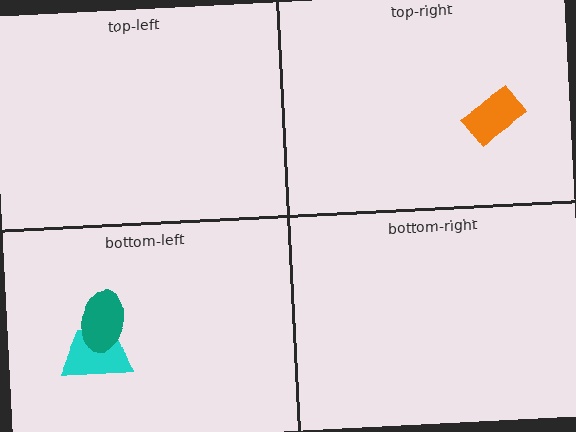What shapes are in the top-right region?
The orange rectangle.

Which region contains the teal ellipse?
The bottom-left region.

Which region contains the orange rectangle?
The top-right region.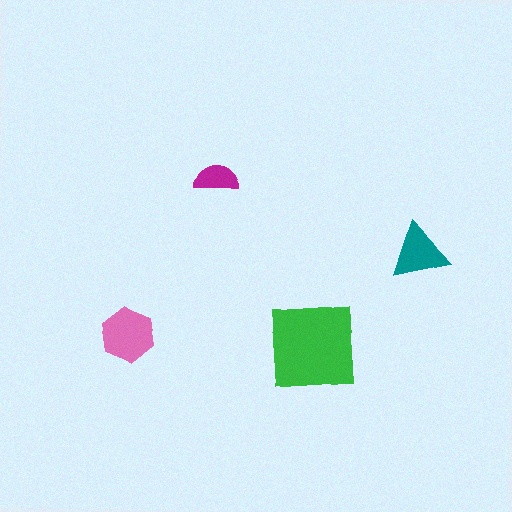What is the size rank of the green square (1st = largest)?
1st.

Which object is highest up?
The magenta semicircle is topmost.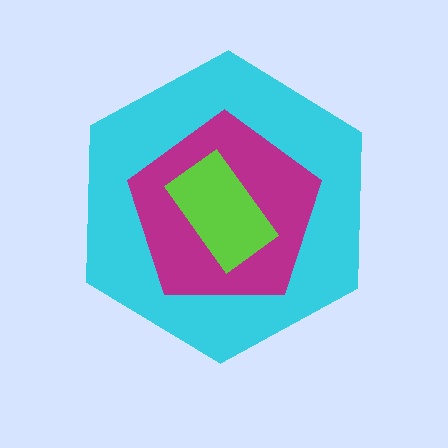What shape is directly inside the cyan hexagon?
The magenta pentagon.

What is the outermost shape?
The cyan hexagon.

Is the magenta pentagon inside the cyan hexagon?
Yes.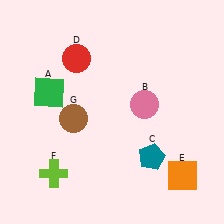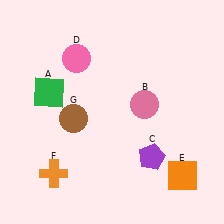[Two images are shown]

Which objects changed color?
C changed from teal to purple. D changed from red to pink. F changed from lime to orange.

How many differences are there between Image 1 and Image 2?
There are 3 differences between the two images.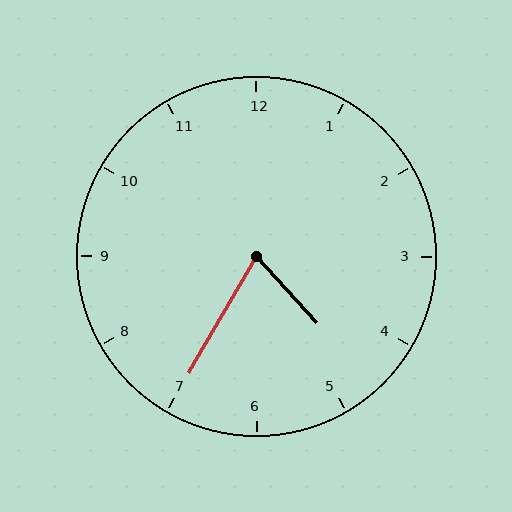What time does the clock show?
4:35.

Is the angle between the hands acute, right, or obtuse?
It is acute.